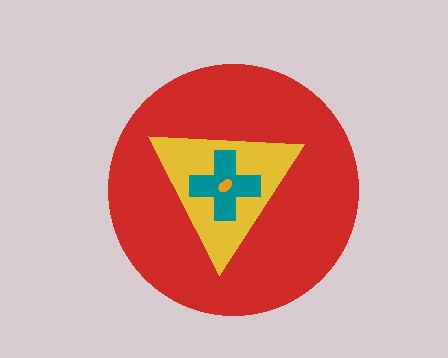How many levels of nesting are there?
4.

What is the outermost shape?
The red circle.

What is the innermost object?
The orange ellipse.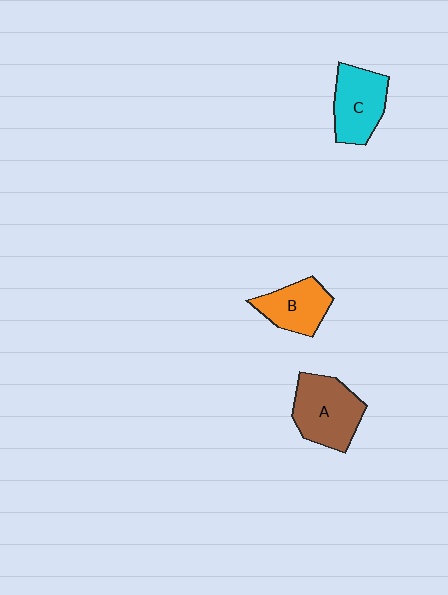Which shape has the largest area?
Shape A (brown).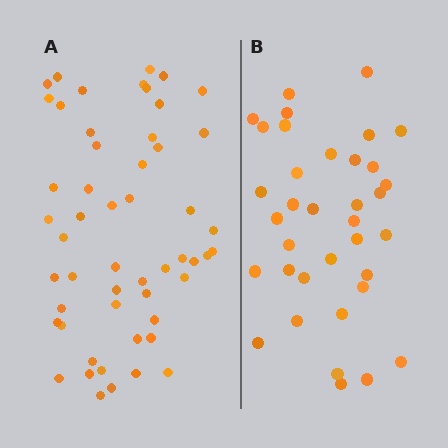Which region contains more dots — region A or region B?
Region A (the left region) has more dots.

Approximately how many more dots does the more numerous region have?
Region A has approximately 15 more dots than region B.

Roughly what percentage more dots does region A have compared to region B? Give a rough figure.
About 45% more.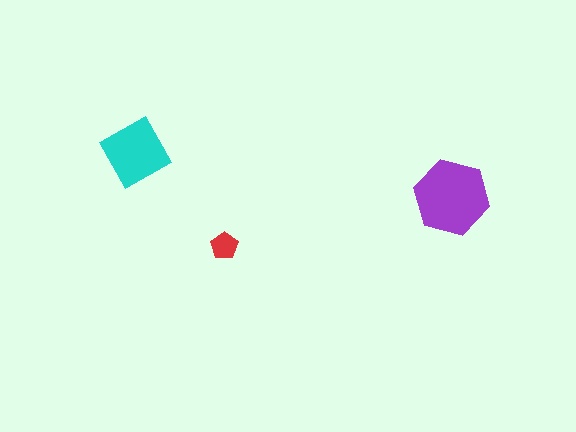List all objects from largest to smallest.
The purple hexagon, the cyan diamond, the red pentagon.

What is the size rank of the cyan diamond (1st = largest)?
2nd.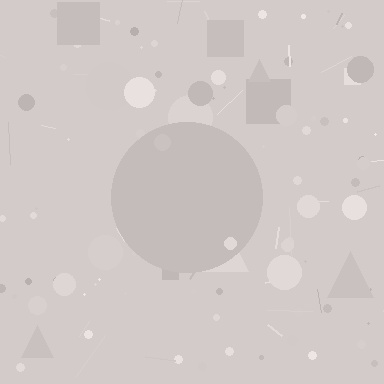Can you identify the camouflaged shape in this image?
The camouflaged shape is a circle.